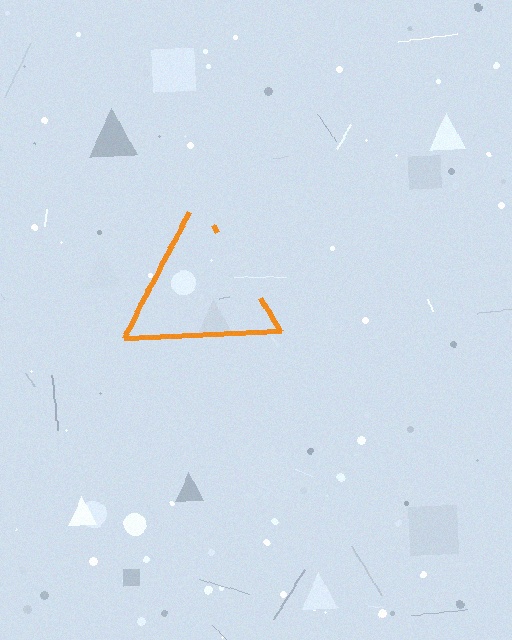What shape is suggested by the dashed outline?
The dashed outline suggests a triangle.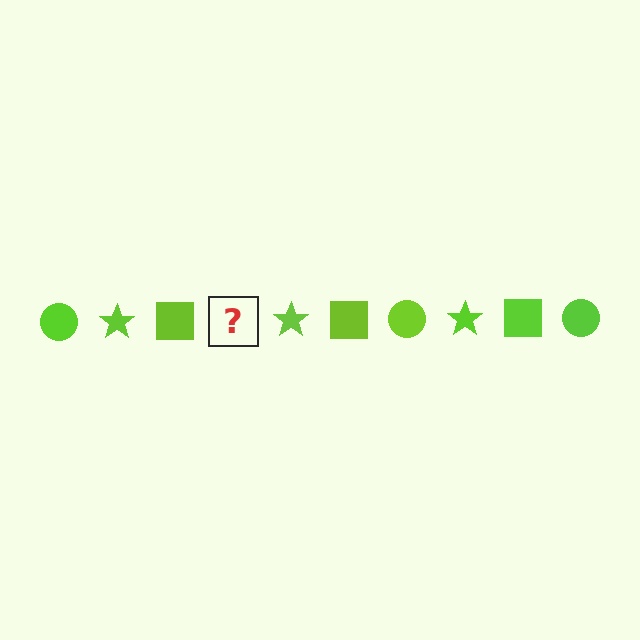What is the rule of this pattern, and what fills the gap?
The rule is that the pattern cycles through circle, star, square shapes in lime. The gap should be filled with a lime circle.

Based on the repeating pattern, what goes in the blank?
The blank should be a lime circle.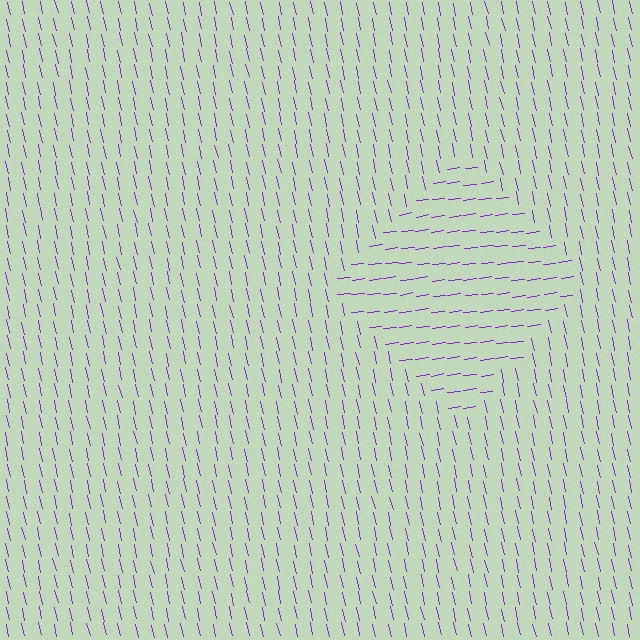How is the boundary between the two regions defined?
The boundary is defined purely by a change in line orientation (approximately 85 degrees difference). All lines are the same color and thickness.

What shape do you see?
I see a diamond.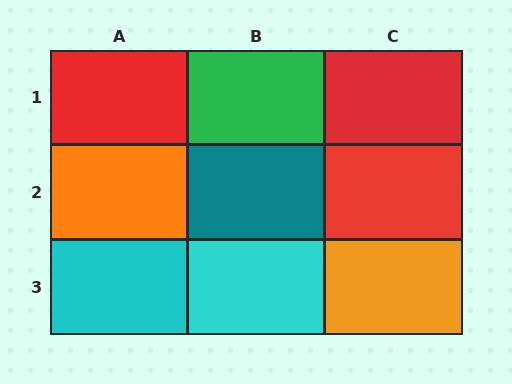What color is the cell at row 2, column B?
Teal.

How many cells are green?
1 cell is green.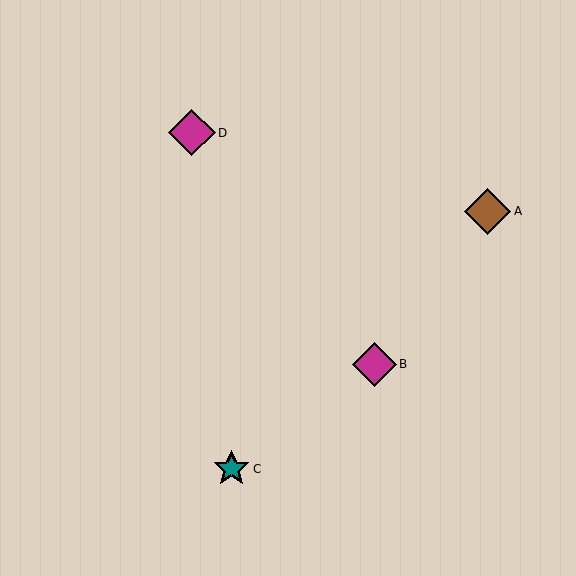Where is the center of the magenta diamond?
The center of the magenta diamond is at (374, 365).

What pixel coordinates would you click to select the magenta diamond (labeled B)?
Click at (374, 365) to select the magenta diamond B.